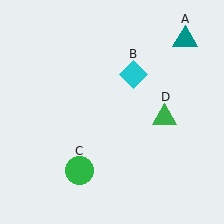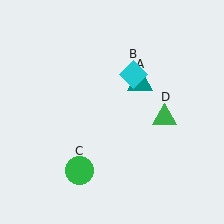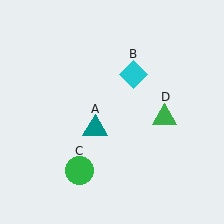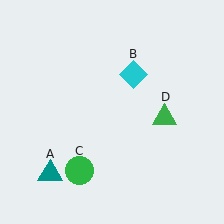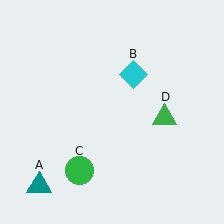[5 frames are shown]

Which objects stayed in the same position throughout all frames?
Cyan diamond (object B) and green circle (object C) and green triangle (object D) remained stationary.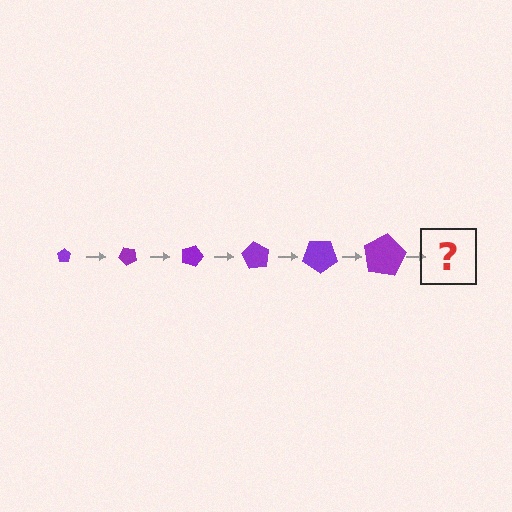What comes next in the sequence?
The next element should be a pentagon, larger than the previous one and rotated 270 degrees from the start.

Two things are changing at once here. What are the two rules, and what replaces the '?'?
The two rules are that the pentagon grows larger each step and it rotates 45 degrees each step. The '?' should be a pentagon, larger than the previous one and rotated 270 degrees from the start.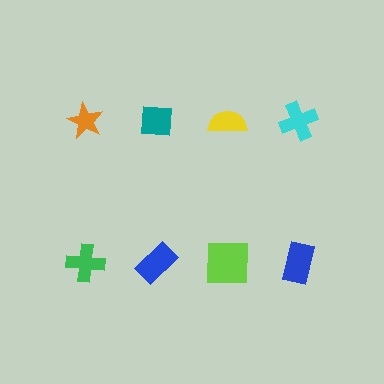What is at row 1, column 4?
A cyan cross.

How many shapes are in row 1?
4 shapes.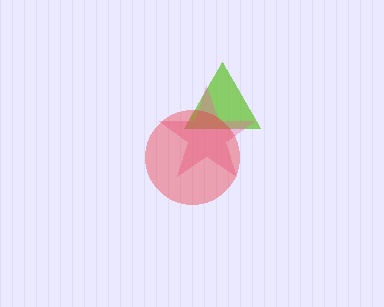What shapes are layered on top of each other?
The layered shapes are: a lime triangle, a pink star, a red circle.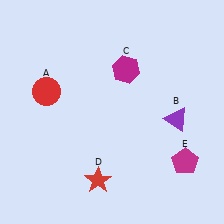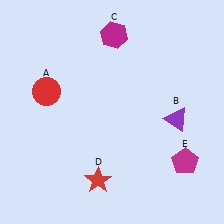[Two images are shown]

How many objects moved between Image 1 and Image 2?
1 object moved between the two images.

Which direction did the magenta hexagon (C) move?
The magenta hexagon (C) moved up.